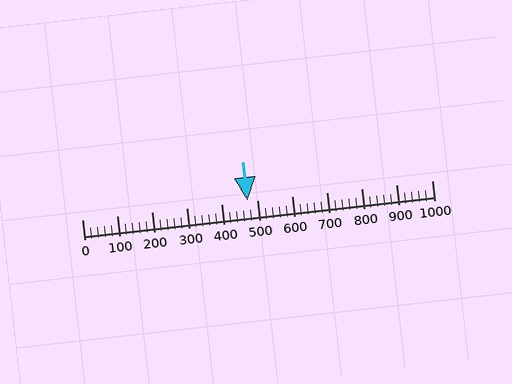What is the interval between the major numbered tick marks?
The major tick marks are spaced 100 units apart.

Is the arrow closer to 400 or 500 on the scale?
The arrow is closer to 500.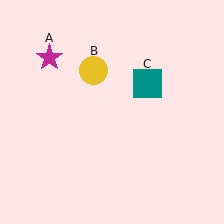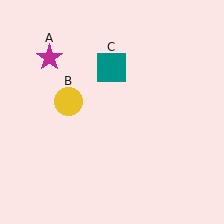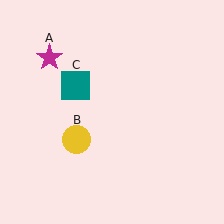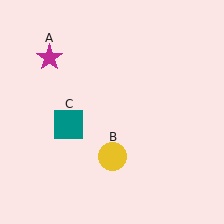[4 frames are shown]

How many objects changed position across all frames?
2 objects changed position: yellow circle (object B), teal square (object C).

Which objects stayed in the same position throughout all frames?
Magenta star (object A) remained stationary.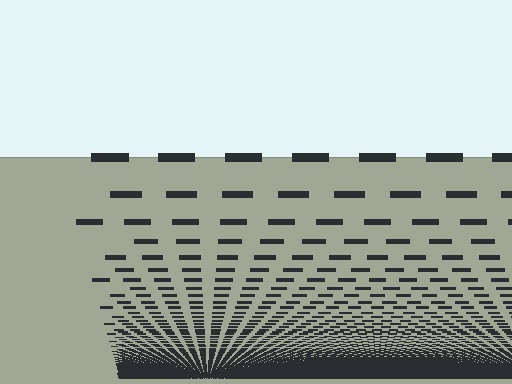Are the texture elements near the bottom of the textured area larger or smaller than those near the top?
Smaller. The gradient is inverted — elements near the bottom are smaller and denser.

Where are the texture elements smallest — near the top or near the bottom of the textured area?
Near the bottom.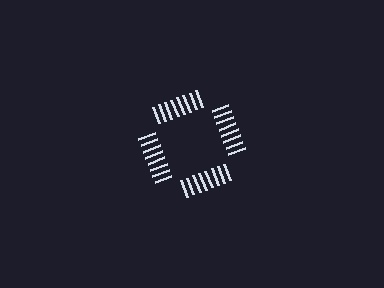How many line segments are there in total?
32 — 8 along each of the 4 edges.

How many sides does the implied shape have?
4 sides — the line-ends trace a square.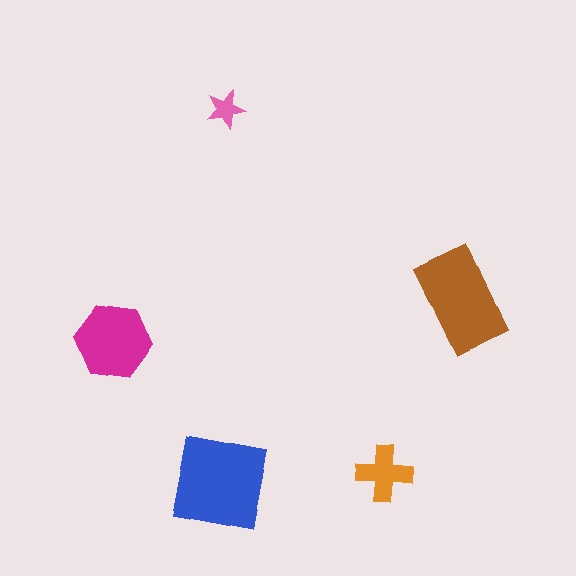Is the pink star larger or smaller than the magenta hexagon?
Smaller.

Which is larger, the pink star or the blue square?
The blue square.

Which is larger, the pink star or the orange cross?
The orange cross.